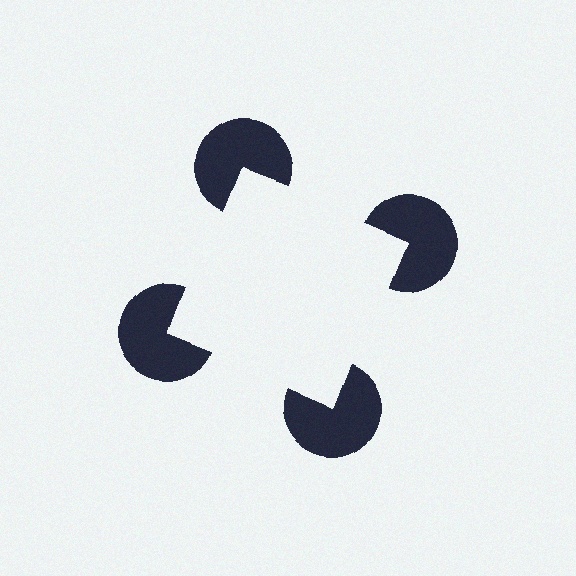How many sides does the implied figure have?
4 sides.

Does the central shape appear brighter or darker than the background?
It typically appears slightly brighter than the background, even though no actual brightness change is drawn.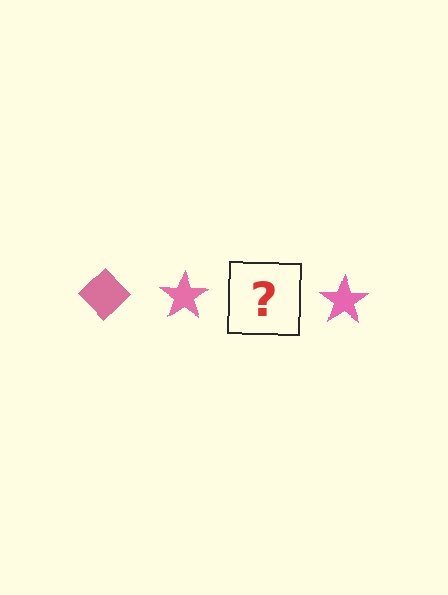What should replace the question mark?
The question mark should be replaced with a pink diamond.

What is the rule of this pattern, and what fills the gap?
The rule is that the pattern cycles through diamond, star shapes in pink. The gap should be filled with a pink diamond.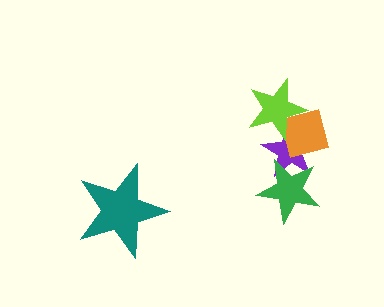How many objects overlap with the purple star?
3 objects overlap with the purple star.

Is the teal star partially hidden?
No, no other shape covers it.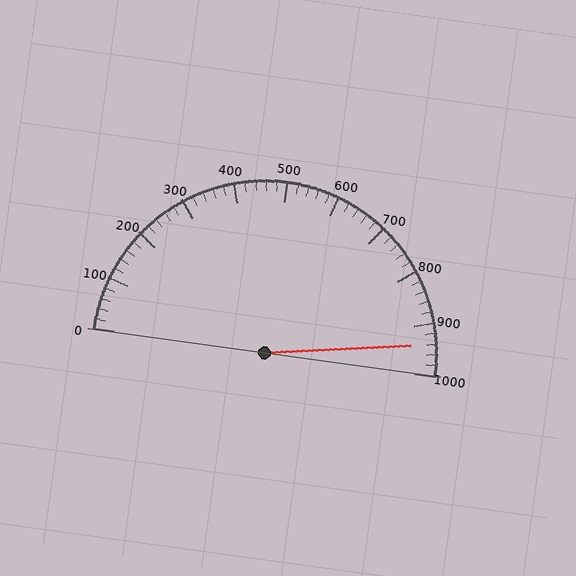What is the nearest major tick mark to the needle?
The nearest major tick mark is 900.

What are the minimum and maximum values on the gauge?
The gauge ranges from 0 to 1000.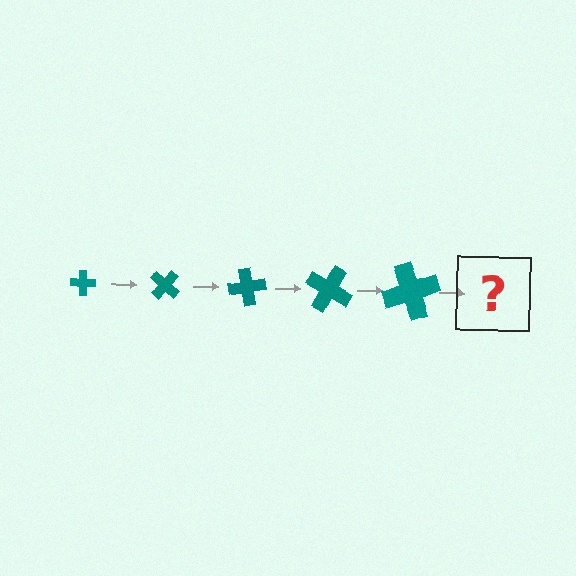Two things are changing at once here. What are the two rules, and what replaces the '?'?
The two rules are that the cross grows larger each step and it rotates 40 degrees each step. The '?' should be a cross, larger than the previous one and rotated 200 degrees from the start.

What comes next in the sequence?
The next element should be a cross, larger than the previous one and rotated 200 degrees from the start.